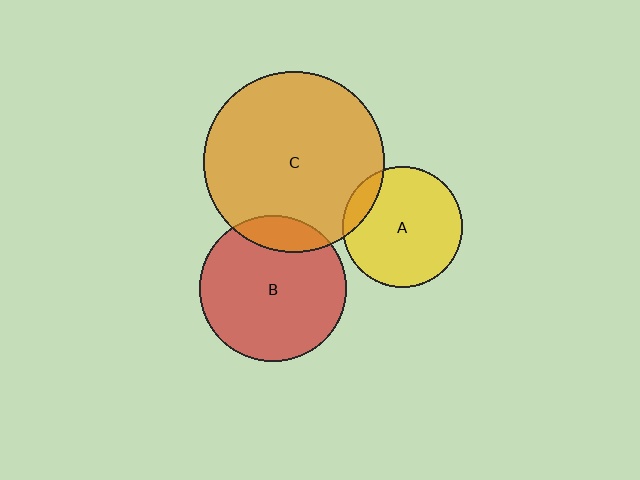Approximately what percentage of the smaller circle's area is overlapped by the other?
Approximately 15%.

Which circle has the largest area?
Circle C (orange).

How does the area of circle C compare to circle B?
Approximately 1.5 times.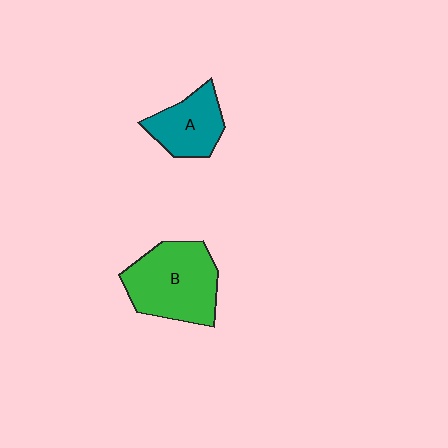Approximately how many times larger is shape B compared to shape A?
Approximately 1.7 times.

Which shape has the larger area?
Shape B (green).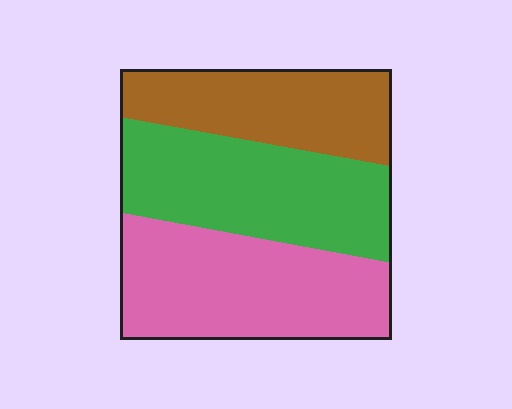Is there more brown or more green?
Green.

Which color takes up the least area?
Brown, at roughly 25%.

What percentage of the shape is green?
Green covers roughly 35% of the shape.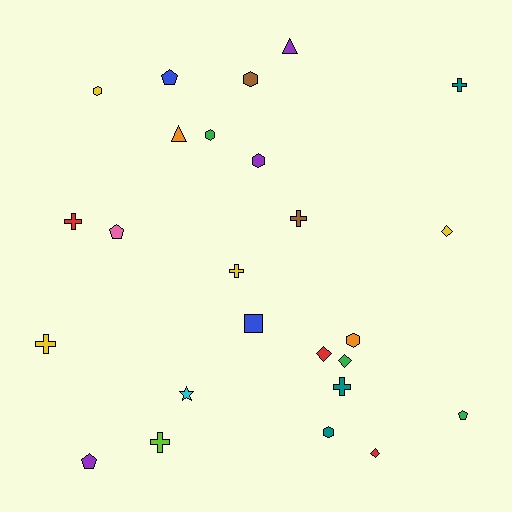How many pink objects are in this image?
There is 1 pink object.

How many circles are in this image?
There are no circles.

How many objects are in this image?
There are 25 objects.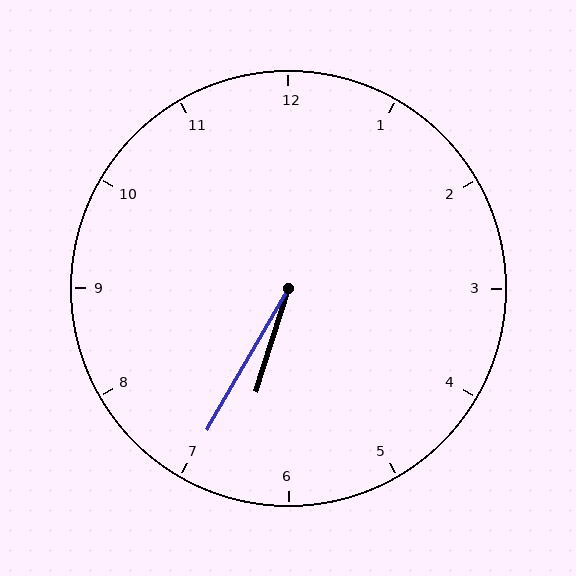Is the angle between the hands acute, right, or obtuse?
It is acute.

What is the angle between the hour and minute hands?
Approximately 12 degrees.